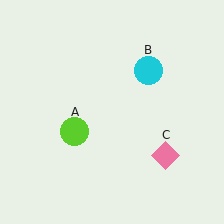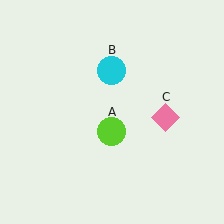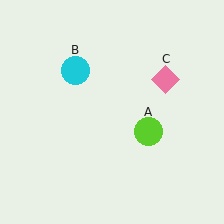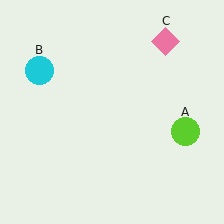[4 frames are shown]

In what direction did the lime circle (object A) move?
The lime circle (object A) moved right.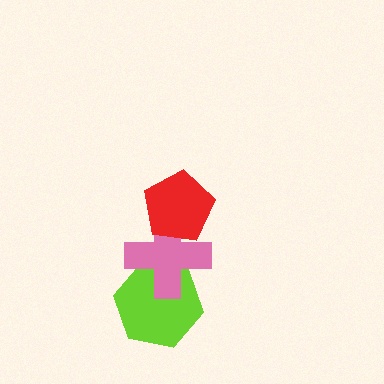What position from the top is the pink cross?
The pink cross is 2nd from the top.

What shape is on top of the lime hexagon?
The pink cross is on top of the lime hexagon.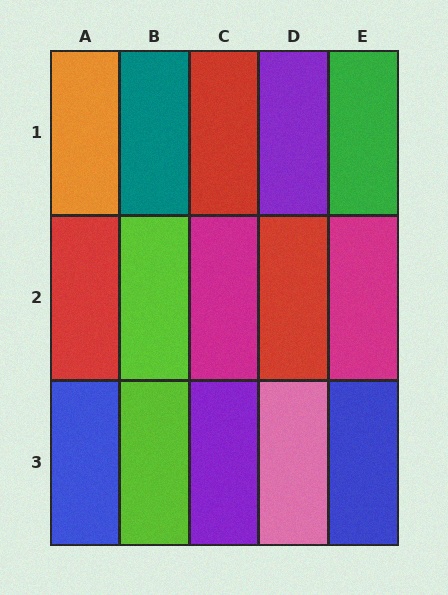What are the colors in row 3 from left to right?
Blue, lime, purple, pink, blue.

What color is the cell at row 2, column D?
Red.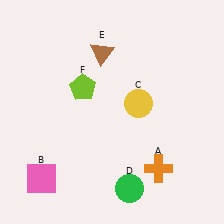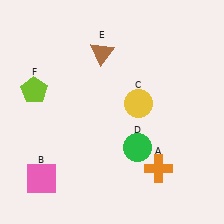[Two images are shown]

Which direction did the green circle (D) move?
The green circle (D) moved up.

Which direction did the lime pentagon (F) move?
The lime pentagon (F) moved left.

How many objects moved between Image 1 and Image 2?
2 objects moved between the two images.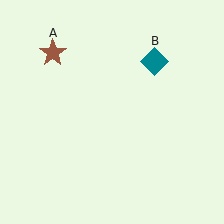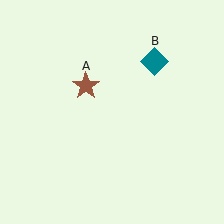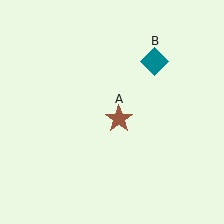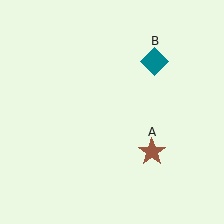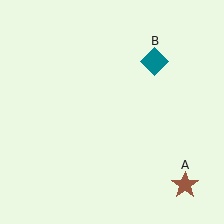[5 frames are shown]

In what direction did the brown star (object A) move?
The brown star (object A) moved down and to the right.